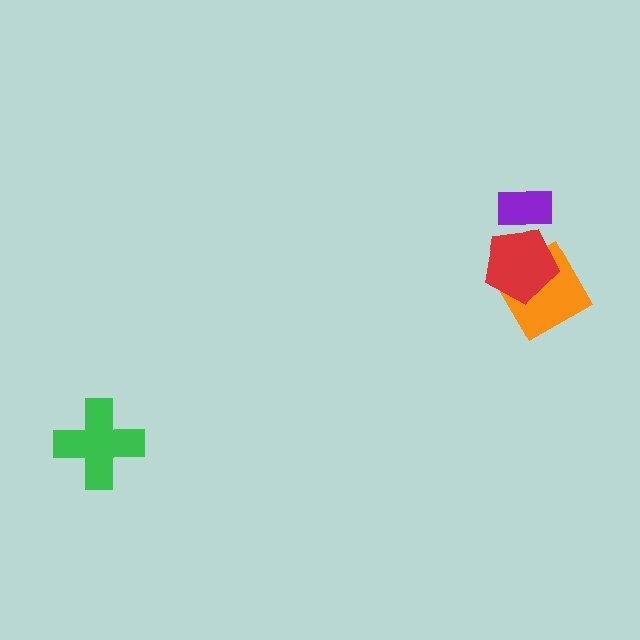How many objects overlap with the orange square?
1 object overlaps with the orange square.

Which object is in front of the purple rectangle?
The red pentagon is in front of the purple rectangle.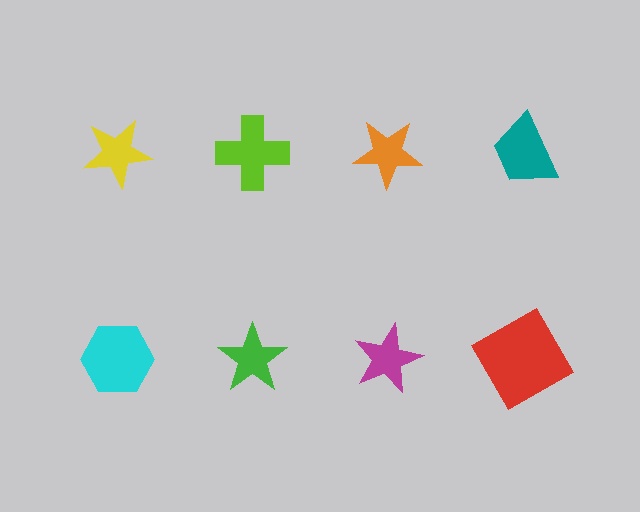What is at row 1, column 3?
An orange star.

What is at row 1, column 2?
A lime cross.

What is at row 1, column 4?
A teal trapezoid.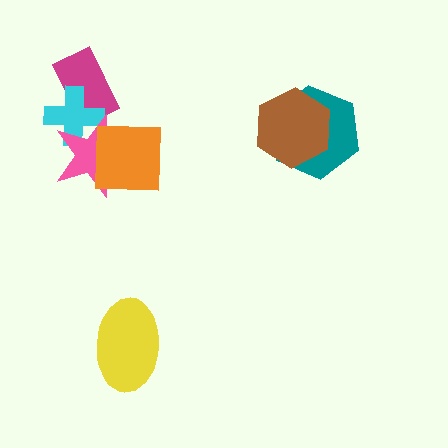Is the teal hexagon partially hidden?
Yes, it is partially covered by another shape.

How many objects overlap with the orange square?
1 object overlaps with the orange square.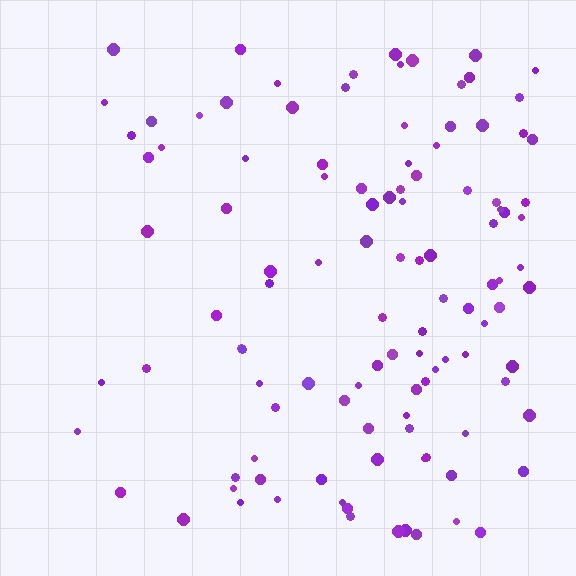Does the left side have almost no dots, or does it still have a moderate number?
Still a moderate number, just noticeably fewer than the right.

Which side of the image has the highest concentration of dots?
The right.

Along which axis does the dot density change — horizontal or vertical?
Horizontal.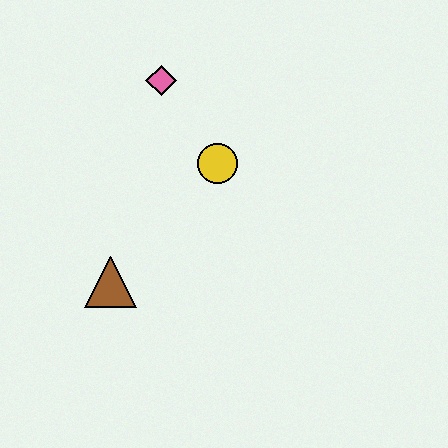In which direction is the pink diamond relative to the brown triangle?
The pink diamond is above the brown triangle.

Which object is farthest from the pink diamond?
The brown triangle is farthest from the pink diamond.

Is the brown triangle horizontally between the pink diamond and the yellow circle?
No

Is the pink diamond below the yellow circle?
No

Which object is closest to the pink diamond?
The yellow circle is closest to the pink diamond.